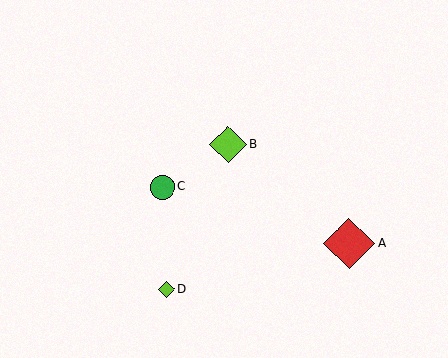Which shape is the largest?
The red diamond (labeled A) is the largest.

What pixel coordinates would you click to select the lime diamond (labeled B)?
Click at (228, 144) to select the lime diamond B.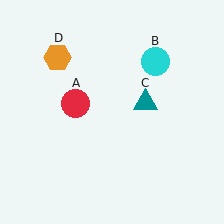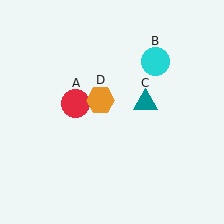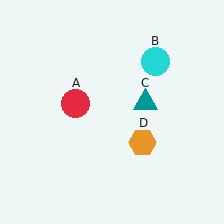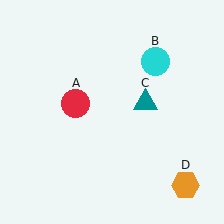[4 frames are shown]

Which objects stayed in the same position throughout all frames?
Red circle (object A) and cyan circle (object B) and teal triangle (object C) remained stationary.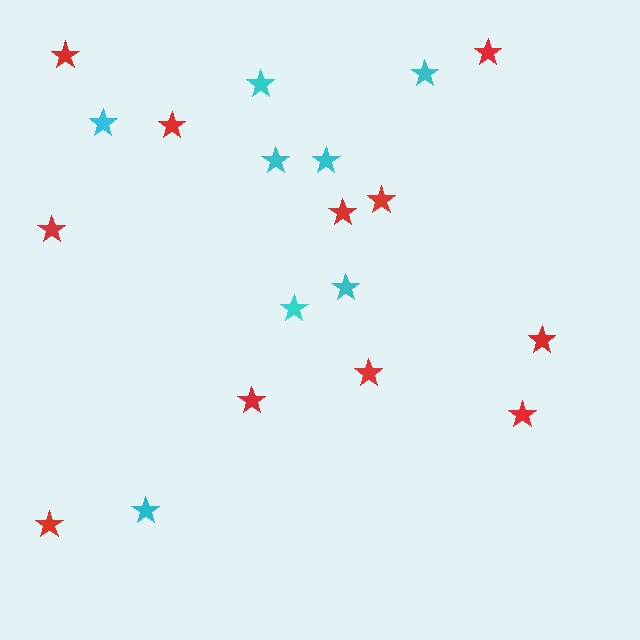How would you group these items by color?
There are 2 groups: one group of cyan stars (8) and one group of red stars (11).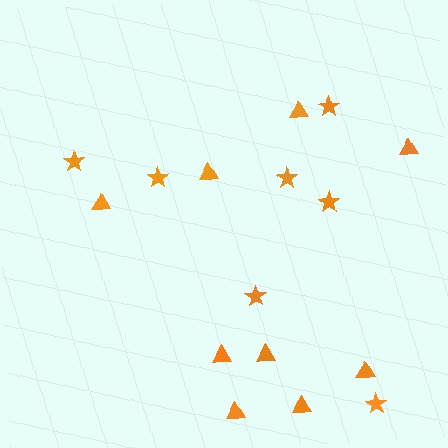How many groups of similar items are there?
There are 2 groups: one group of stars (7) and one group of triangles (9).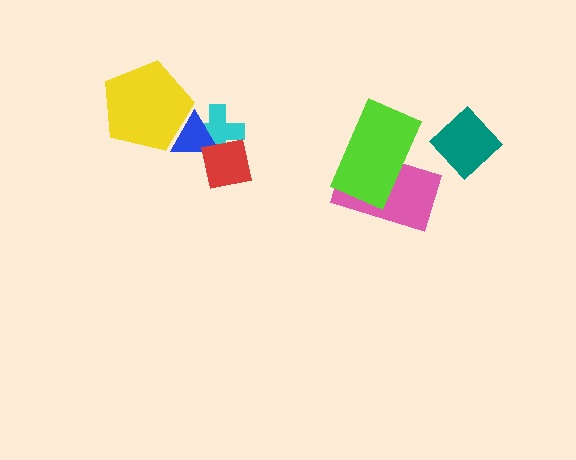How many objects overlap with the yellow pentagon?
1 object overlaps with the yellow pentagon.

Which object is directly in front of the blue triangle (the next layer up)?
The yellow pentagon is directly in front of the blue triangle.